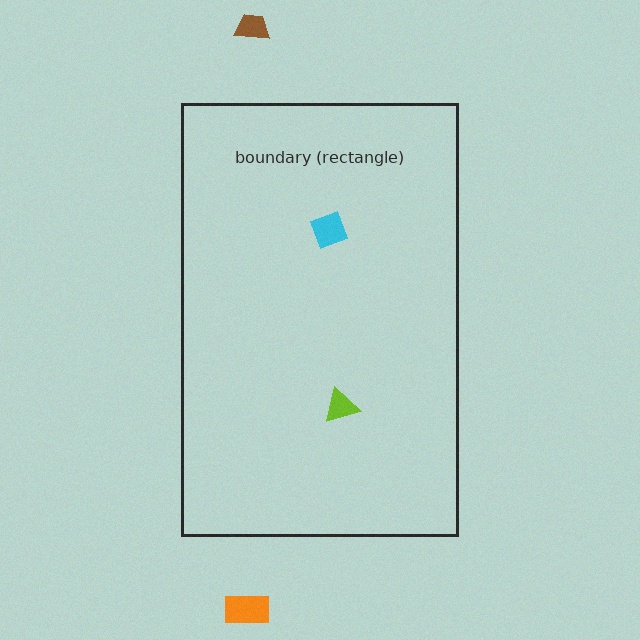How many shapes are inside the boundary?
2 inside, 2 outside.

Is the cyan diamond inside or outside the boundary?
Inside.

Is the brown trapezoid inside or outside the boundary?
Outside.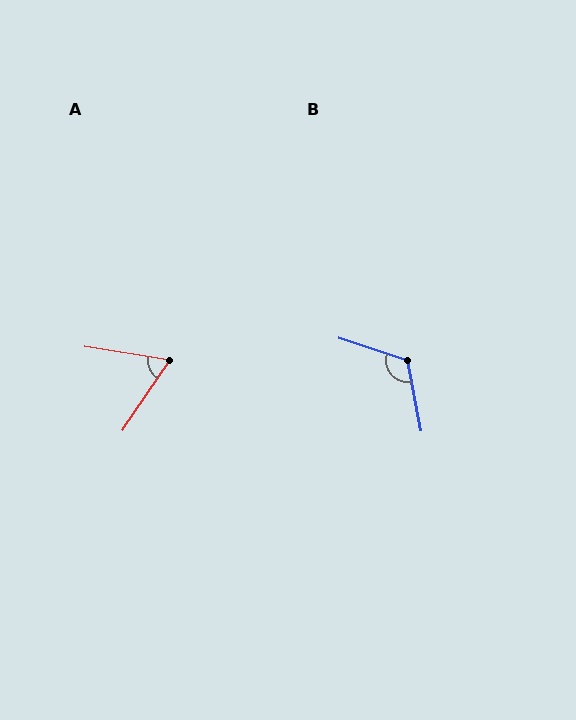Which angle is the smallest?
A, at approximately 65 degrees.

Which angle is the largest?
B, at approximately 119 degrees.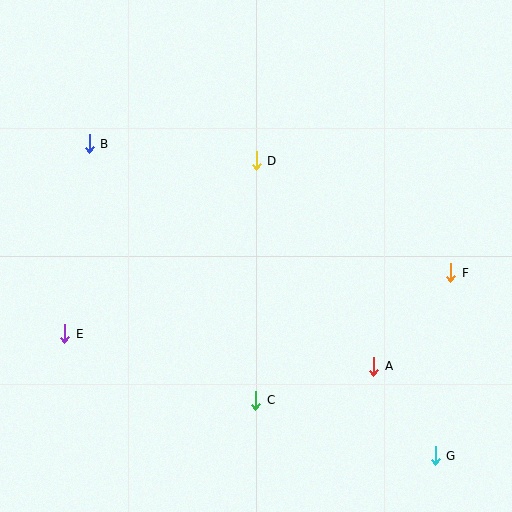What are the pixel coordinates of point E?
Point E is at (65, 334).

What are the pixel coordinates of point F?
Point F is at (451, 273).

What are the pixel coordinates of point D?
Point D is at (256, 161).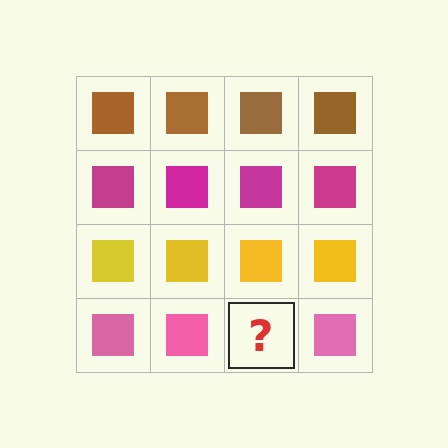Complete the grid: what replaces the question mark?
The question mark should be replaced with a pink square.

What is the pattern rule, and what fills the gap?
The rule is that each row has a consistent color. The gap should be filled with a pink square.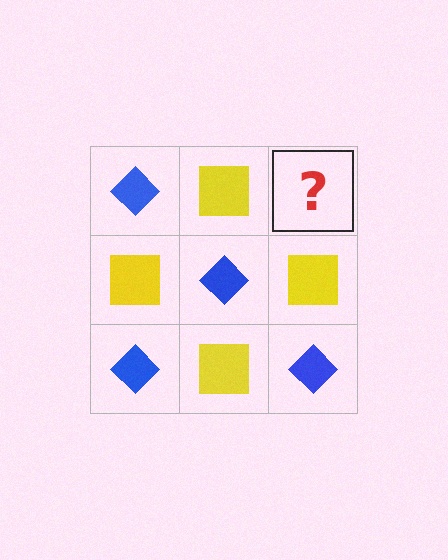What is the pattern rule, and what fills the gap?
The rule is that it alternates blue diamond and yellow square in a checkerboard pattern. The gap should be filled with a blue diamond.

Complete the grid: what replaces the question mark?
The question mark should be replaced with a blue diamond.